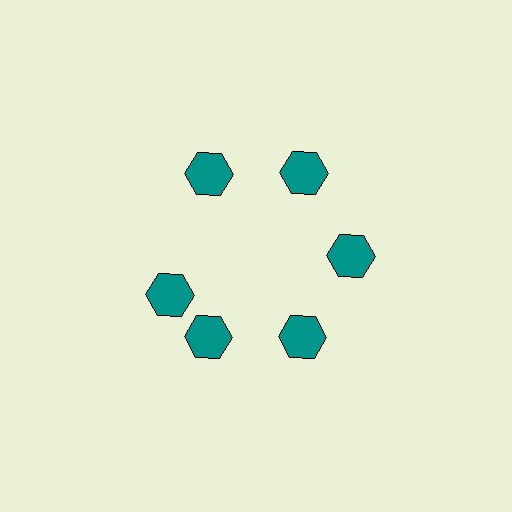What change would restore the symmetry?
The symmetry would be restored by rotating it back into even spacing with its neighbors so that all 6 hexagons sit at equal angles and equal distance from the center.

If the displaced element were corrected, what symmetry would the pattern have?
It would have 6-fold rotational symmetry — the pattern would map onto itself every 60 degrees.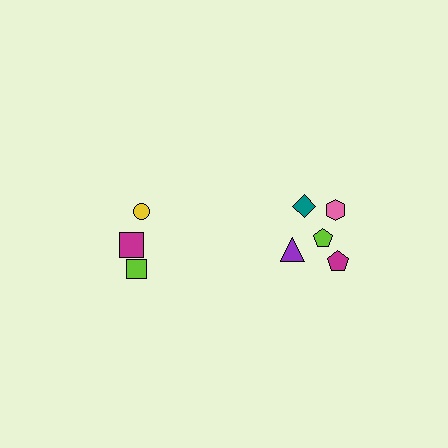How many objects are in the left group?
There are 3 objects.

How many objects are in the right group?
There are 5 objects.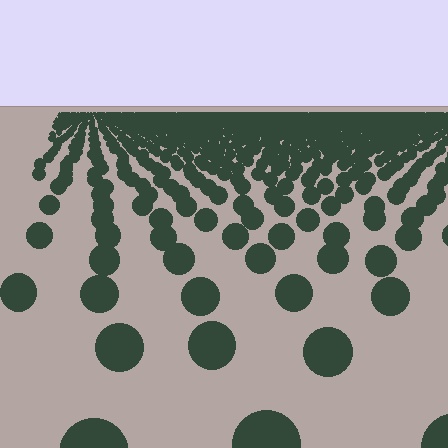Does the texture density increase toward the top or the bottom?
Density increases toward the top.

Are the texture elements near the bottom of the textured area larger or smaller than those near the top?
Larger. Near the bottom, elements are closer to the viewer and appear at a bigger on-screen size.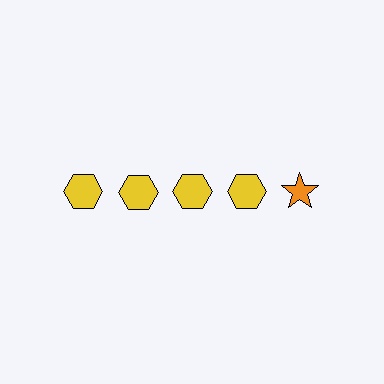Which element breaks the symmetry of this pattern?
The orange star in the top row, rightmost column breaks the symmetry. All other shapes are yellow hexagons.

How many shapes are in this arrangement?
There are 5 shapes arranged in a grid pattern.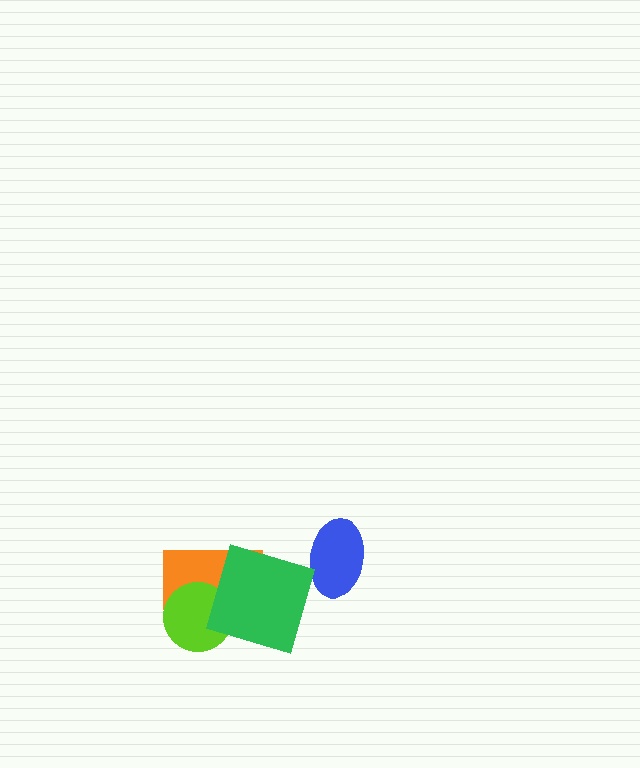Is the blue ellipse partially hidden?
No, no other shape covers it.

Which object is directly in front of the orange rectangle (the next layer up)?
The lime circle is directly in front of the orange rectangle.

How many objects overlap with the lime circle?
2 objects overlap with the lime circle.